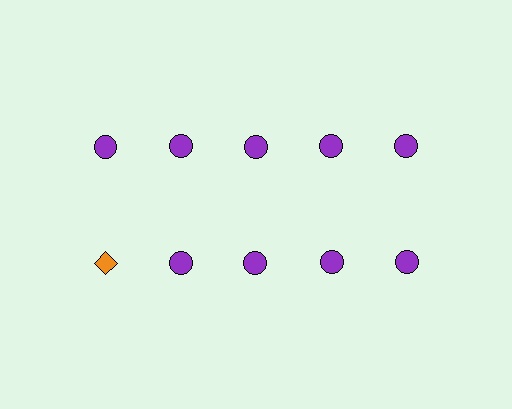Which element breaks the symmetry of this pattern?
The orange diamond in the second row, leftmost column breaks the symmetry. All other shapes are purple circles.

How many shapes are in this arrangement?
There are 10 shapes arranged in a grid pattern.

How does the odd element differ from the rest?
It differs in both color (orange instead of purple) and shape (diamond instead of circle).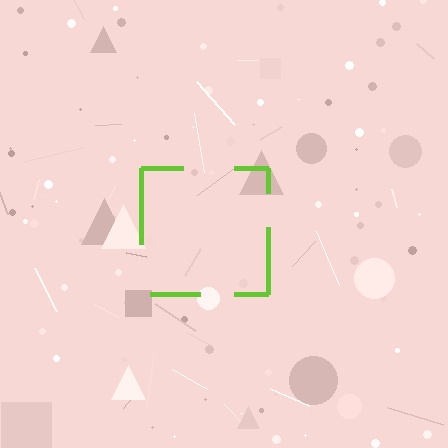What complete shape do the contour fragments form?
The contour fragments form a square.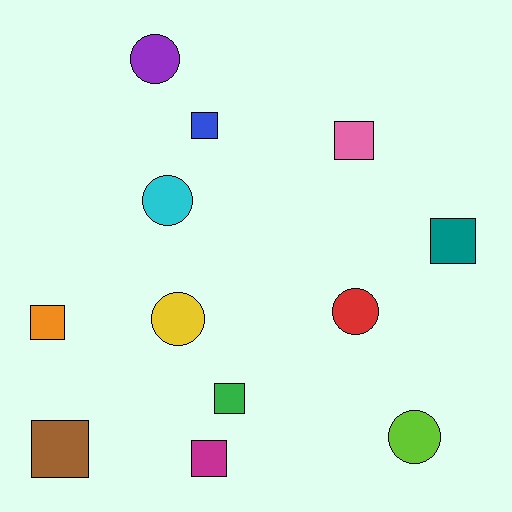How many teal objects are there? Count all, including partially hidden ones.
There is 1 teal object.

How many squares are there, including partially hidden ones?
There are 7 squares.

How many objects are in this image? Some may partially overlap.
There are 12 objects.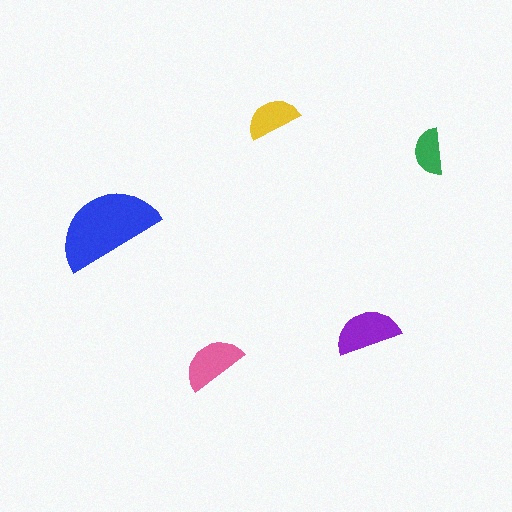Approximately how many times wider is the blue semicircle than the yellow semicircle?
About 2 times wider.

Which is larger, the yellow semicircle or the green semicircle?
The yellow one.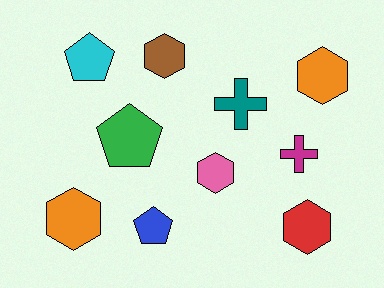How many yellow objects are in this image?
There are no yellow objects.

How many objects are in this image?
There are 10 objects.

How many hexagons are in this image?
There are 5 hexagons.